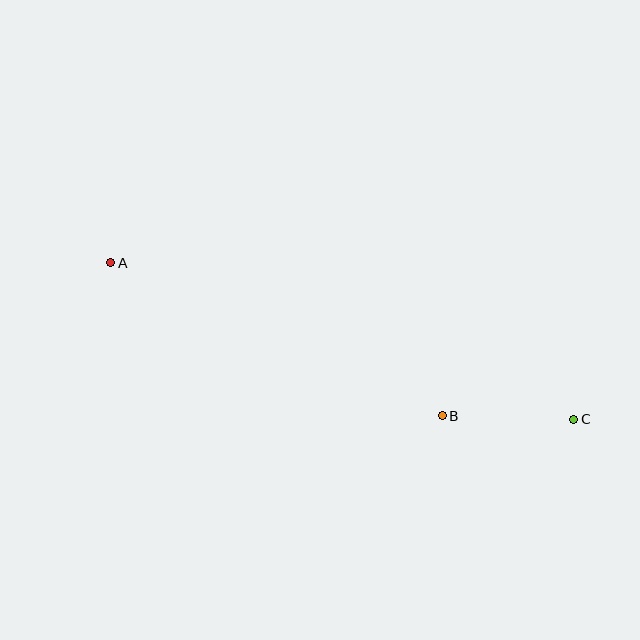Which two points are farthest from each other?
Points A and C are farthest from each other.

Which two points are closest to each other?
Points B and C are closest to each other.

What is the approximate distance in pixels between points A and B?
The distance between A and B is approximately 365 pixels.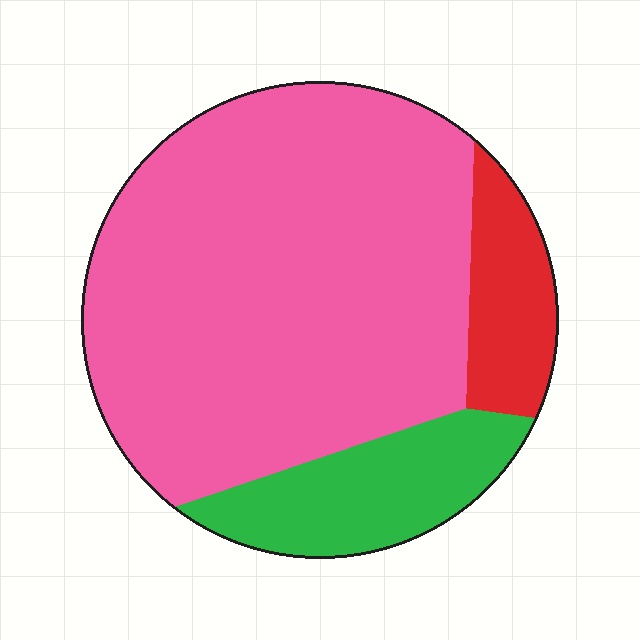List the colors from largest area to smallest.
From largest to smallest: pink, green, red.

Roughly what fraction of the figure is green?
Green covers 16% of the figure.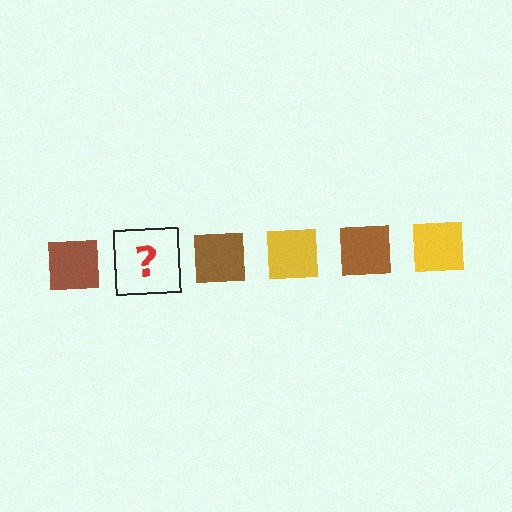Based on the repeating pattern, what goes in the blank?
The blank should be a yellow square.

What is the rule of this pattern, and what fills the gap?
The rule is that the pattern cycles through brown, yellow squares. The gap should be filled with a yellow square.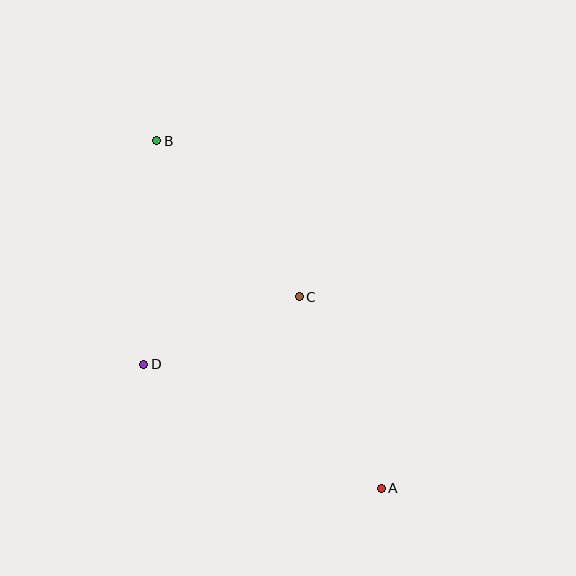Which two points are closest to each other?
Points C and D are closest to each other.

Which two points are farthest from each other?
Points A and B are farthest from each other.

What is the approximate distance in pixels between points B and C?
The distance between B and C is approximately 211 pixels.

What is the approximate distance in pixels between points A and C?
The distance between A and C is approximately 209 pixels.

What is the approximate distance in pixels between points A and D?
The distance between A and D is approximately 268 pixels.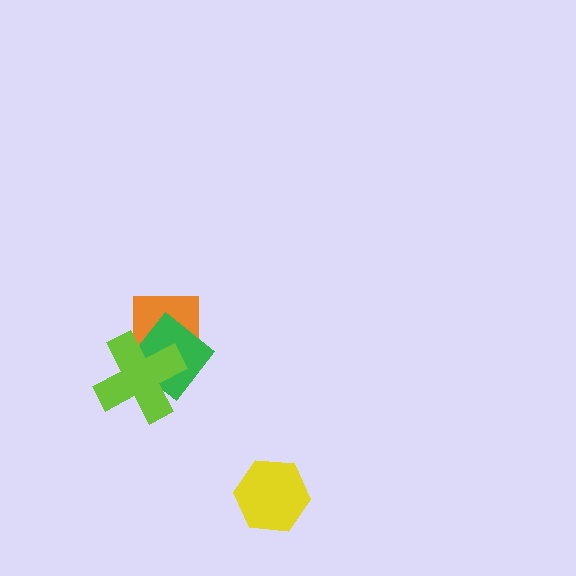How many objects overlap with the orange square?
2 objects overlap with the orange square.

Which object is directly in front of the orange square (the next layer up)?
The green diamond is directly in front of the orange square.